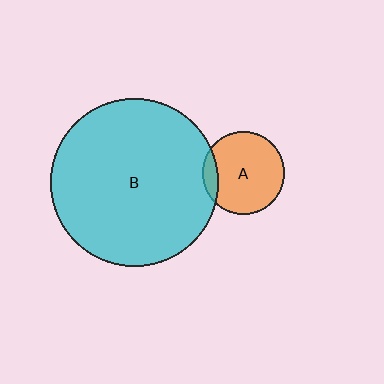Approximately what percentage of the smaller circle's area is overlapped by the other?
Approximately 10%.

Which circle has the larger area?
Circle B (cyan).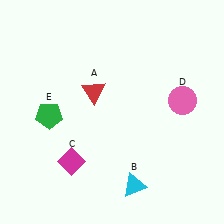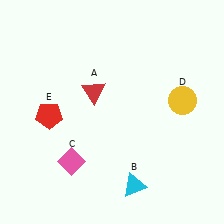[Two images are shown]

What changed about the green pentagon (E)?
In Image 1, E is green. In Image 2, it changed to red.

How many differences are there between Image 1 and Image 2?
There are 3 differences between the two images.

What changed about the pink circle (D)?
In Image 1, D is pink. In Image 2, it changed to yellow.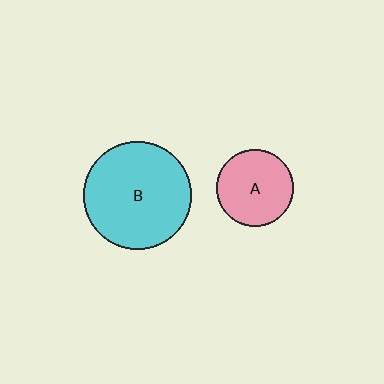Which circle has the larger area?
Circle B (cyan).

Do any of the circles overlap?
No, none of the circles overlap.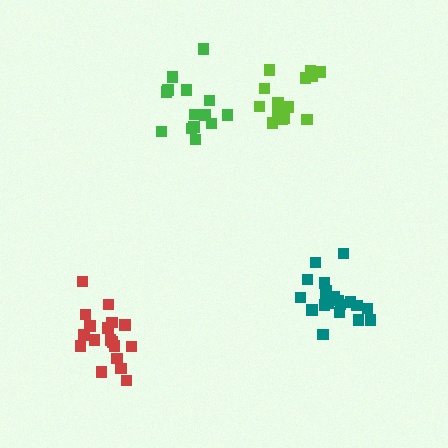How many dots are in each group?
Group 1: 18 dots, Group 2: 15 dots, Group 3: 20 dots, Group 4: 15 dots (68 total).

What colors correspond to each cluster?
The clusters are colored: red, green, teal, lime.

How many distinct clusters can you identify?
There are 4 distinct clusters.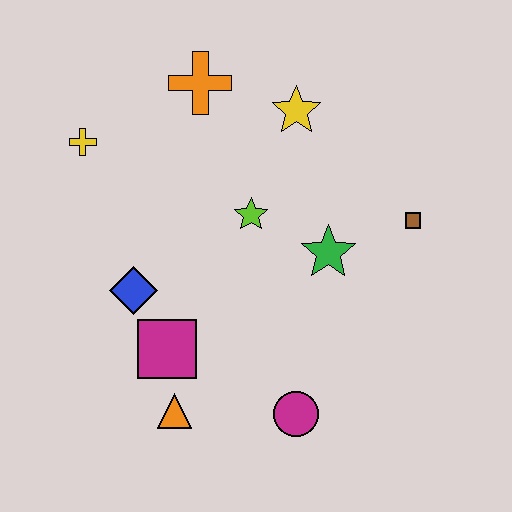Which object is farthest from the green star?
The yellow cross is farthest from the green star.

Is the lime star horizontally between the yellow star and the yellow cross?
Yes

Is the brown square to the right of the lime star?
Yes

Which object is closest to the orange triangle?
The magenta square is closest to the orange triangle.